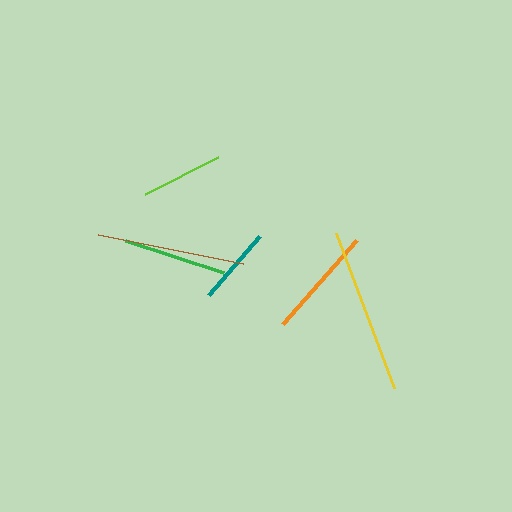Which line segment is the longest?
The yellow line is the longest at approximately 165 pixels.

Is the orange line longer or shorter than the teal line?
The orange line is longer than the teal line.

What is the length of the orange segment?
The orange segment is approximately 112 pixels long.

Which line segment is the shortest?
The teal line is the shortest at approximately 78 pixels.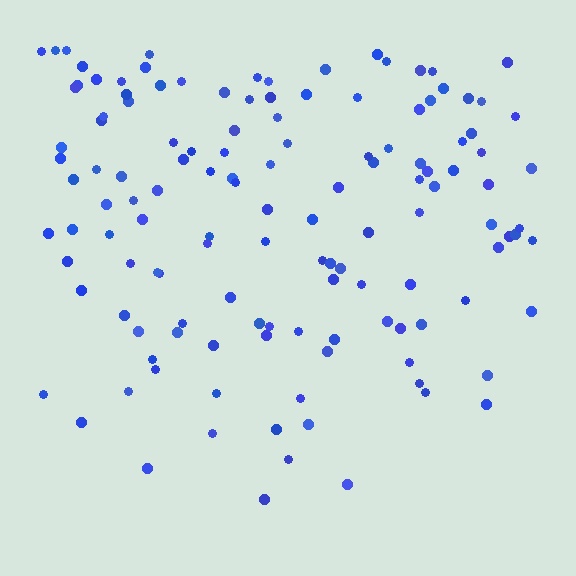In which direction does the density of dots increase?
From bottom to top, with the top side densest.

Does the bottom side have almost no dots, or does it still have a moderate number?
Still a moderate number, just noticeably fewer than the top.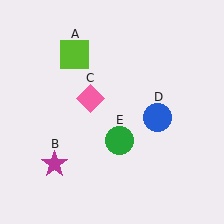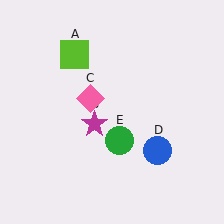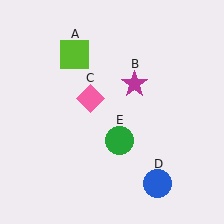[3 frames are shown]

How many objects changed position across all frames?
2 objects changed position: magenta star (object B), blue circle (object D).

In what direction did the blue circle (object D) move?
The blue circle (object D) moved down.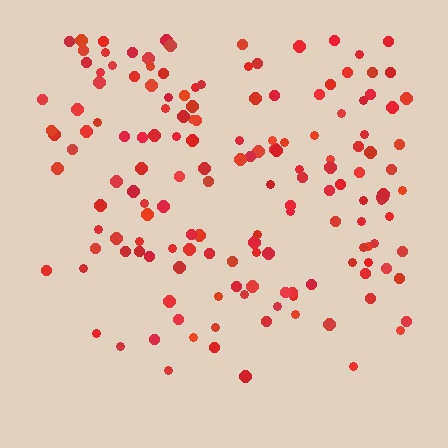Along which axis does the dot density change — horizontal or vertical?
Vertical.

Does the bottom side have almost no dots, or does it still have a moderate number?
Still a moderate number, just noticeably fewer than the top.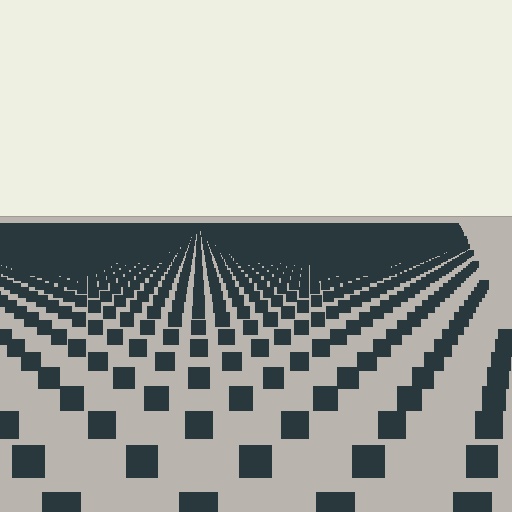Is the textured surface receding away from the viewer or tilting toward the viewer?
The surface is receding away from the viewer. Texture elements get smaller and denser toward the top.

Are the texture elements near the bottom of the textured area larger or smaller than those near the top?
Larger. Near the bottom, elements are closer to the viewer and appear at a bigger on-screen size.